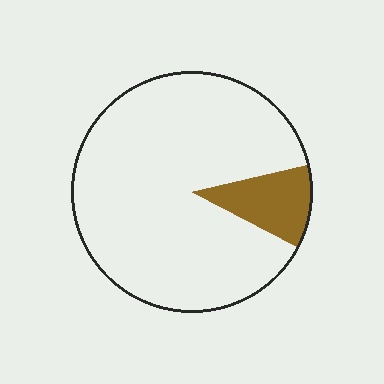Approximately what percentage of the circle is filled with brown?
Approximately 10%.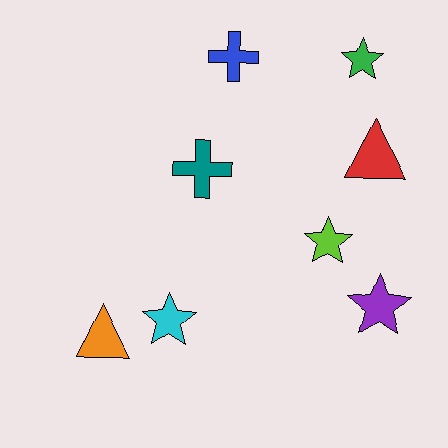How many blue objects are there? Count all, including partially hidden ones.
There is 1 blue object.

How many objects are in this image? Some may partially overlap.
There are 8 objects.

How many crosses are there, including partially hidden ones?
There are 2 crosses.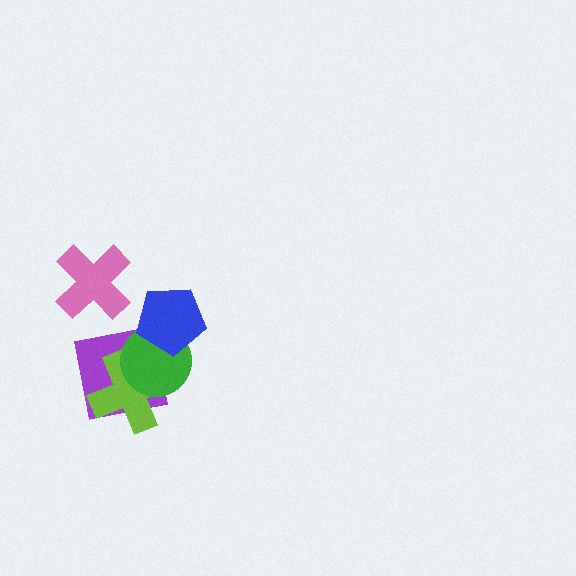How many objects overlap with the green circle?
3 objects overlap with the green circle.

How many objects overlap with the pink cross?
0 objects overlap with the pink cross.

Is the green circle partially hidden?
Yes, it is partially covered by another shape.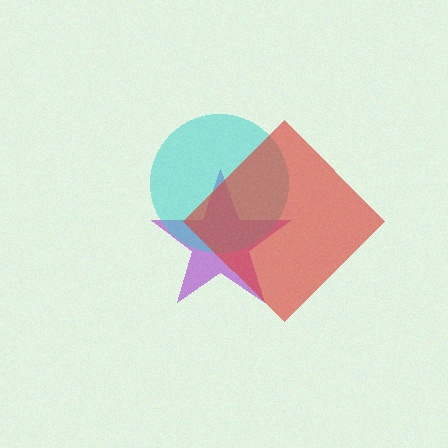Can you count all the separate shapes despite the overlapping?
Yes, there are 3 separate shapes.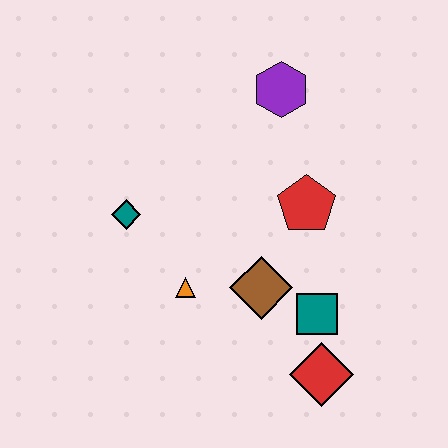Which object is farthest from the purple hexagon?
The red diamond is farthest from the purple hexagon.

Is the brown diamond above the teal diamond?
No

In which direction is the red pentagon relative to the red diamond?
The red pentagon is above the red diamond.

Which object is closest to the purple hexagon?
The red pentagon is closest to the purple hexagon.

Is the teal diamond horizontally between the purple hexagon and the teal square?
No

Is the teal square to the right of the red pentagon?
Yes